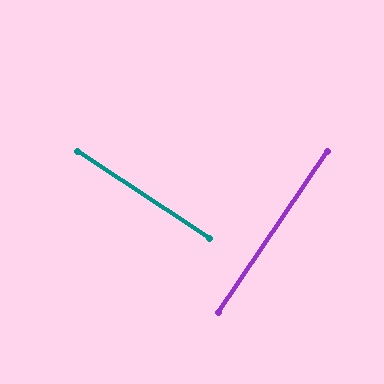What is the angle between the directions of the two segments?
Approximately 89 degrees.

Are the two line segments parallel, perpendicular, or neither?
Perpendicular — they meet at approximately 89°.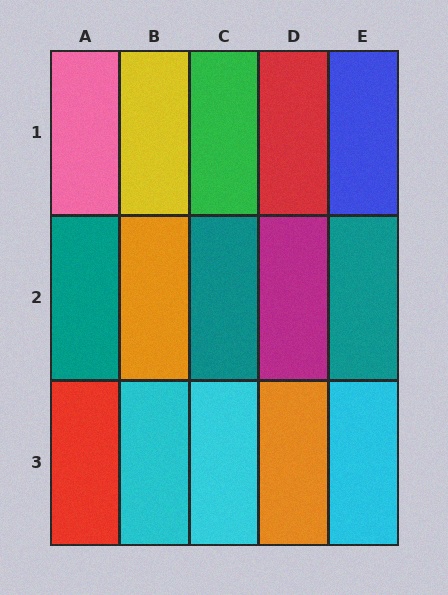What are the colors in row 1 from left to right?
Pink, yellow, green, red, blue.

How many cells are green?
1 cell is green.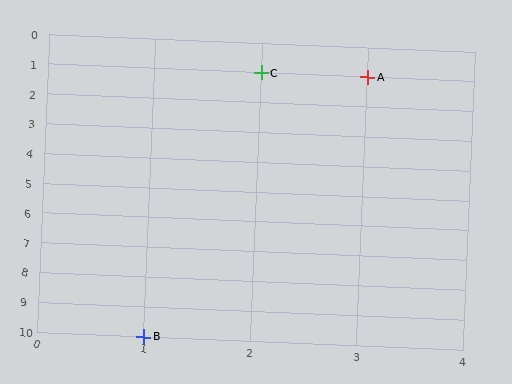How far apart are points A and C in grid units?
Points A and C are 1 column apart.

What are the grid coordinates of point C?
Point C is at grid coordinates (2, 1).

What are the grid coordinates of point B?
Point B is at grid coordinates (1, 10).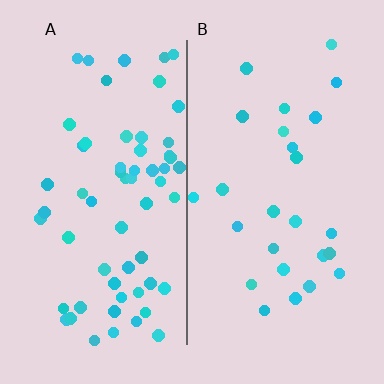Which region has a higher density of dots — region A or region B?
A (the left).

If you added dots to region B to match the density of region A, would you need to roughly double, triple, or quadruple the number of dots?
Approximately double.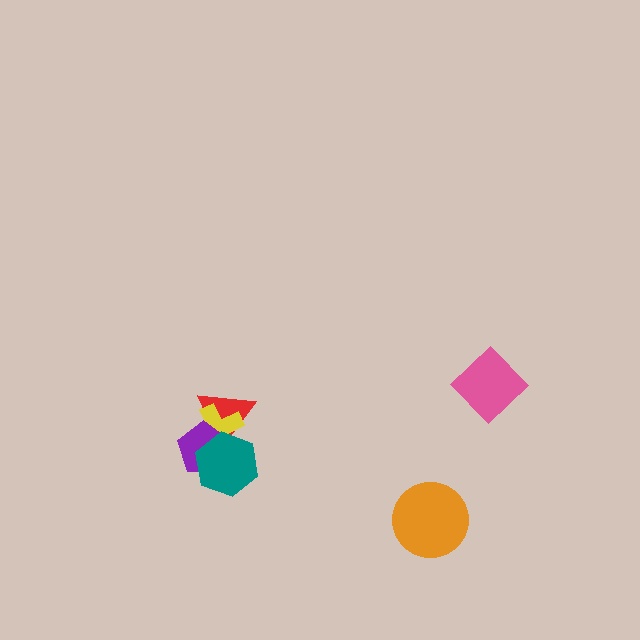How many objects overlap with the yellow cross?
3 objects overlap with the yellow cross.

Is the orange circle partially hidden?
No, no other shape covers it.